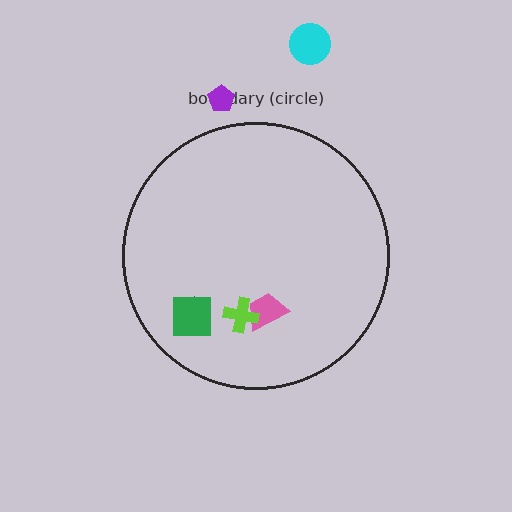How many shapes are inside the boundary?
4 inside, 2 outside.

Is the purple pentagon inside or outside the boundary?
Outside.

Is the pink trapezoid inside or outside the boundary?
Inside.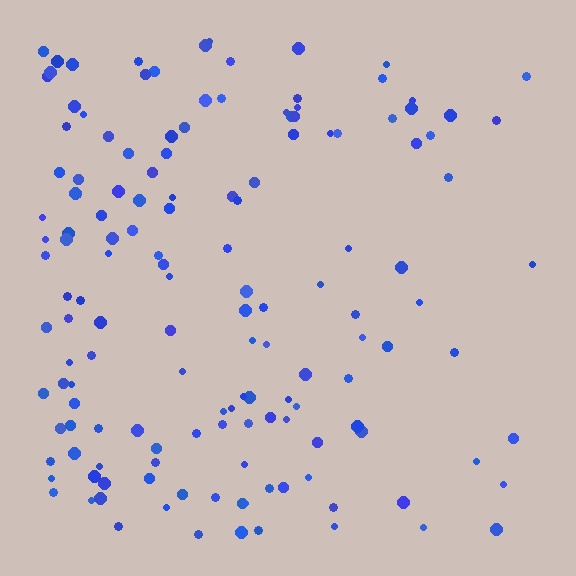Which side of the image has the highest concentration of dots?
The left.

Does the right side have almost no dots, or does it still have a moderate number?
Still a moderate number, just noticeably fewer than the left.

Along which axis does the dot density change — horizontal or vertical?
Horizontal.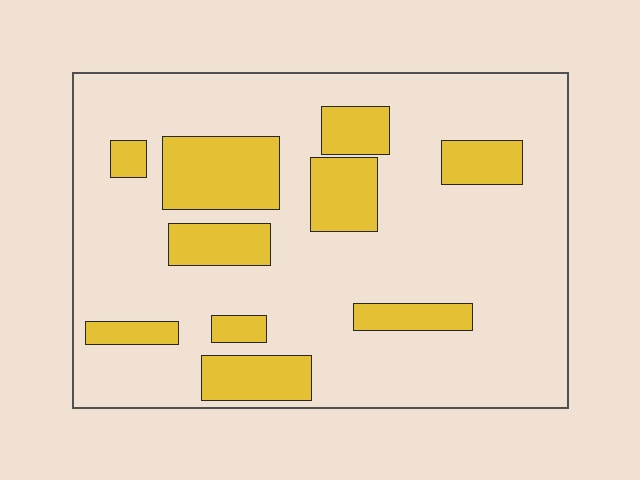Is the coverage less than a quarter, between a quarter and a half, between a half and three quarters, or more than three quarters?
Less than a quarter.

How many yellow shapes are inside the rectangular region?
10.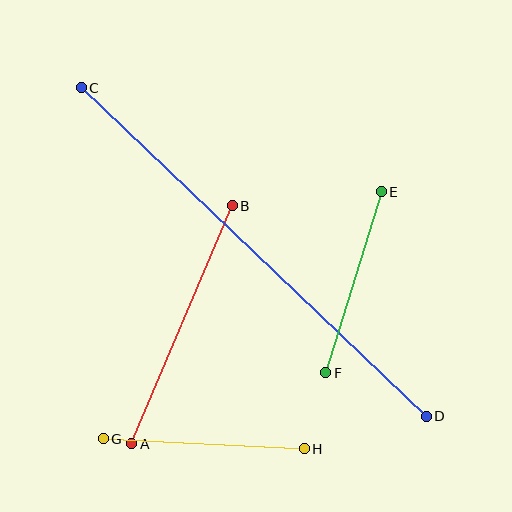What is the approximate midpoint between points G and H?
The midpoint is at approximately (204, 444) pixels.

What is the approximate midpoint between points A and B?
The midpoint is at approximately (182, 325) pixels.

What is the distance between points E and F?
The distance is approximately 189 pixels.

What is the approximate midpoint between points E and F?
The midpoint is at approximately (353, 282) pixels.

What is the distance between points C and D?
The distance is approximately 476 pixels.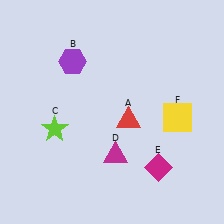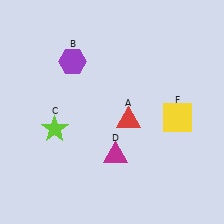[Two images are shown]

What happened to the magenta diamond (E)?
The magenta diamond (E) was removed in Image 2. It was in the bottom-right area of Image 1.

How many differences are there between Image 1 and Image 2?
There is 1 difference between the two images.